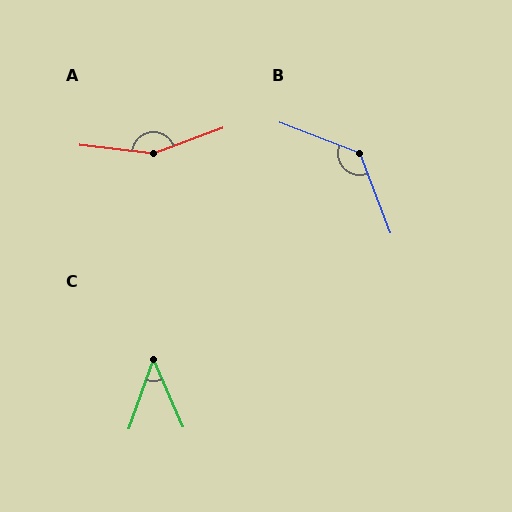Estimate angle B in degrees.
Approximately 133 degrees.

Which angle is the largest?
A, at approximately 153 degrees.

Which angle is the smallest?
C, at approximately 43 degrees.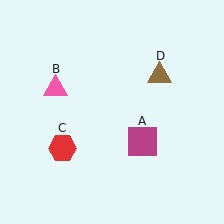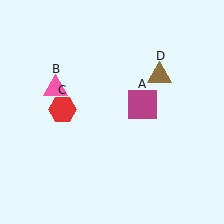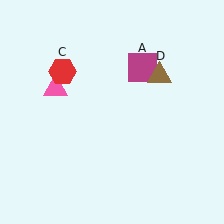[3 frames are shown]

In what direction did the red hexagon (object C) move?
The red hexagon (object C) moved up.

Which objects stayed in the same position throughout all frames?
Pink triangle (object B) and brown triangle (object D) remained stationary.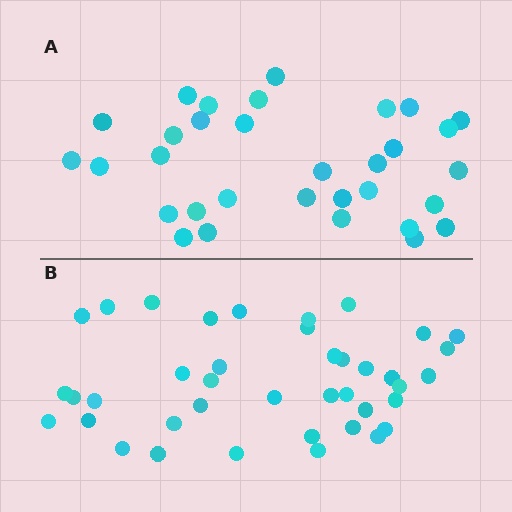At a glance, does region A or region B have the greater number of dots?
Region B (the bottom region) has more dots.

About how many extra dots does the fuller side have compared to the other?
Region B has roughly 8 or so more dots than region A.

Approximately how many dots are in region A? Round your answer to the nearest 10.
About 30 dots. (The exact count is 32, which rounds to 30.)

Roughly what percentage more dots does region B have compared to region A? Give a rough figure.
About 25% more.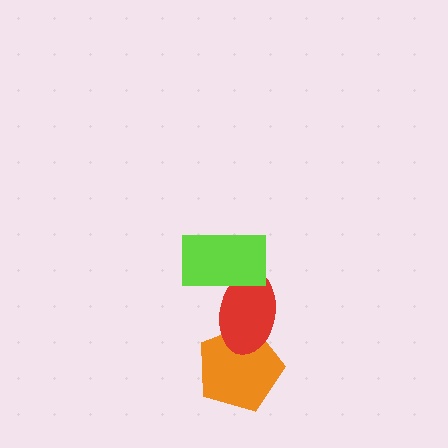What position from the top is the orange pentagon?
The orange pentagon is 3rd from the top.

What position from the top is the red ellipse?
The red ellipse is 2nd from the top.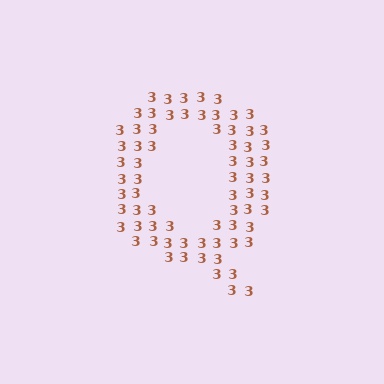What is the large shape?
The large shape is the letter Q.